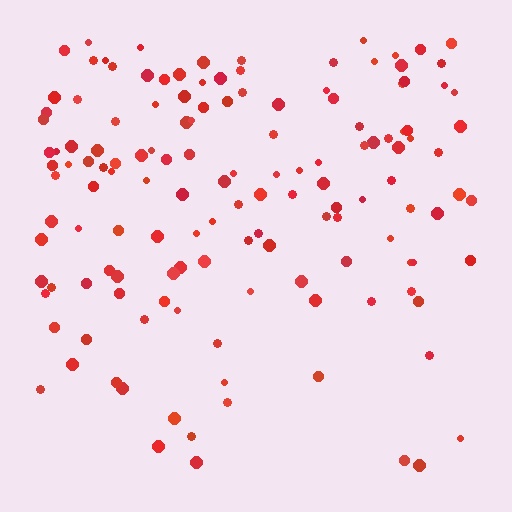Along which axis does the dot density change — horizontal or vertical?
Vertical.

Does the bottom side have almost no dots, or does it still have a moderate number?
Still a moderate number, just noticeably fewer than the top.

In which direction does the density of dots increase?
From bottom to top, with the top side densest.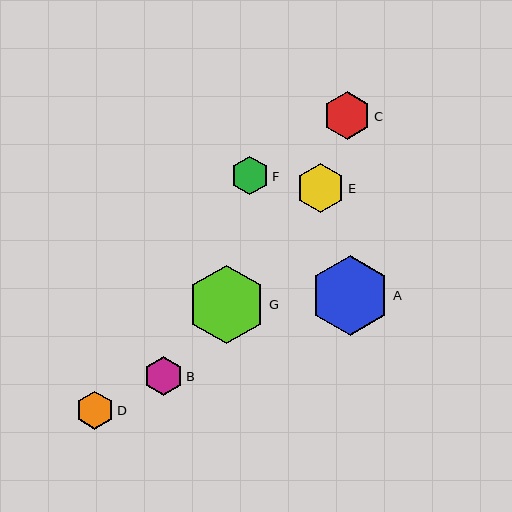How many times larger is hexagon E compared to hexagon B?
Hexagon E is approximately 1.2 times the size of hexagon B.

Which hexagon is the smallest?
Hexagon D is the smallest with a size of approximately 38 pixels.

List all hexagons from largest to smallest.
From largest to smallest: A, G, E, C, B, F, D.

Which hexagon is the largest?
Hexagon A is the largest with a size of approximately 80 pixels.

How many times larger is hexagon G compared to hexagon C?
Hexagon G is approximately 1.6 times the size of hexagon C.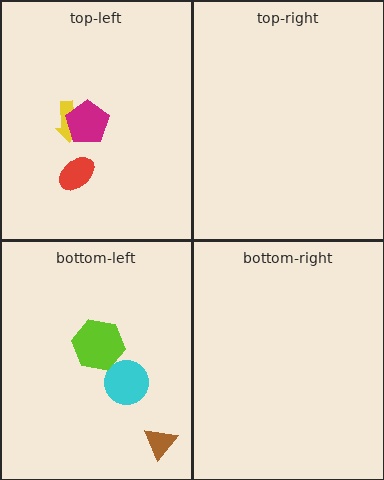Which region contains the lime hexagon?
The bottom-left region.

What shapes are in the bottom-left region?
The brown triangle, the cyan circle, the lime hexagon.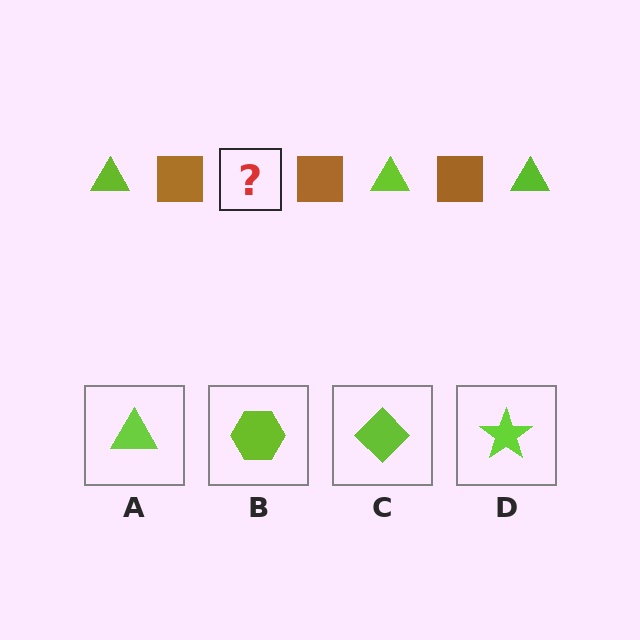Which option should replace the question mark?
Option A.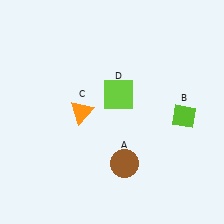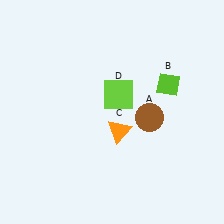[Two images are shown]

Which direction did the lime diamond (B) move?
The lime diamond (B) moved up.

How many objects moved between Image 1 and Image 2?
3 objects moved between the two images.